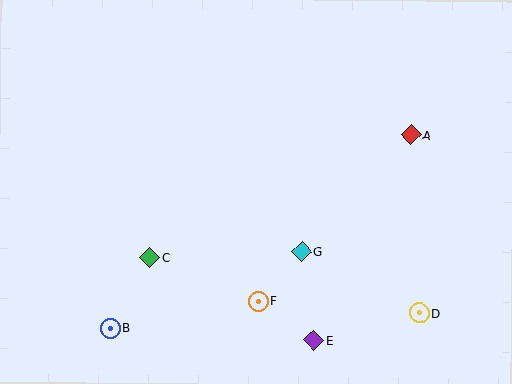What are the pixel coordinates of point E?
Point E is at (314, 340).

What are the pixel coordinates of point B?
Point B is at (110, 328).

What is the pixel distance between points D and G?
The distance between D and G is 132 pixels.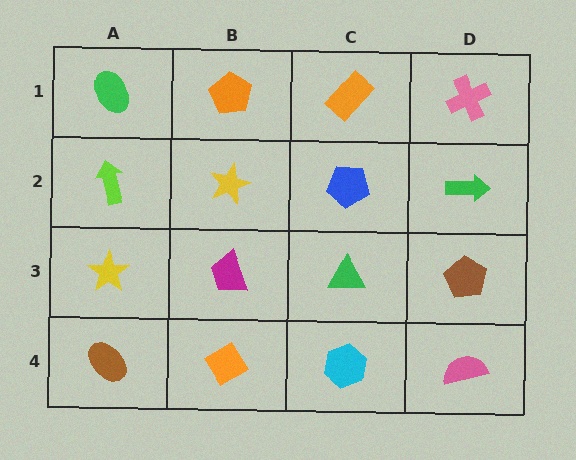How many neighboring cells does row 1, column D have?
2.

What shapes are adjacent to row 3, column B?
A yellow star (row 2, column B), an orange diamond (row 4, column B), a yellow star (row 3, column A), a green triangle (row 3, column C).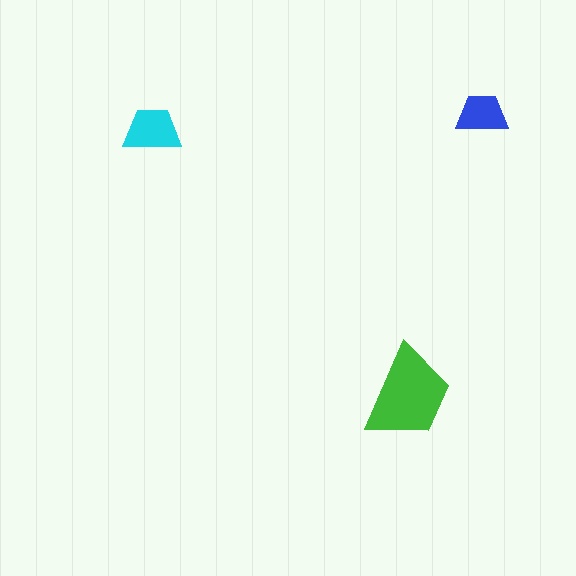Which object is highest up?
The blue trapezoid is topmost.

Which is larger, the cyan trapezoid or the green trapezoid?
The green one.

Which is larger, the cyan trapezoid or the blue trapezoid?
The cyan one.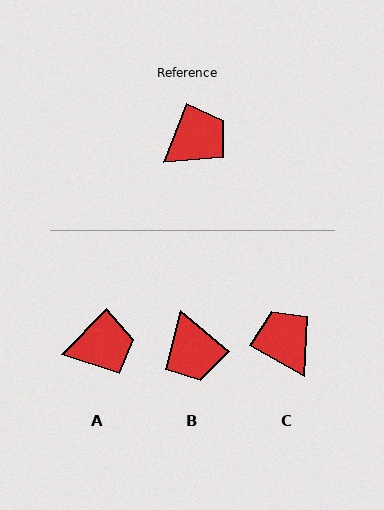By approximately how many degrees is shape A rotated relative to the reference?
Approximately 23 degrees clockwise.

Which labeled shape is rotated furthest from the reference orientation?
B, about 109 degrees away.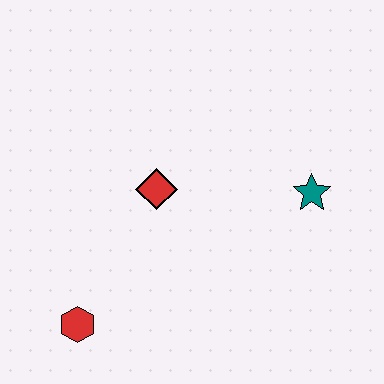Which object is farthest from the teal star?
The red hexagon is farthest from the teal star.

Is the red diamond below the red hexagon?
No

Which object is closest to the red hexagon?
The red diamond is closest to the red hexagon.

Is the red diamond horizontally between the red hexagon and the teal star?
Yes